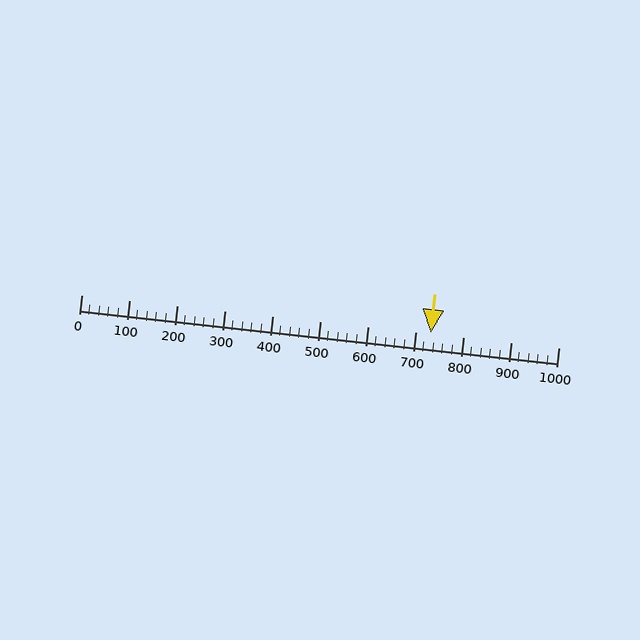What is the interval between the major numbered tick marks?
The major tick marks are spaced 100 units apart.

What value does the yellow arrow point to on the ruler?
The yellow arrow points to approximately 733.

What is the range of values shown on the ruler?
The ruler shows values from 0 to 1000.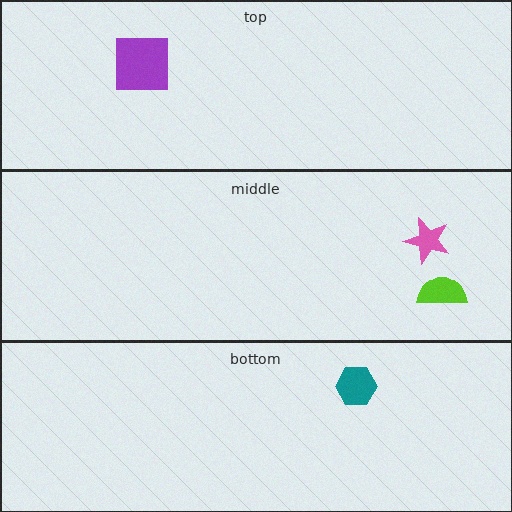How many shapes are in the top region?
1.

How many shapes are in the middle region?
2.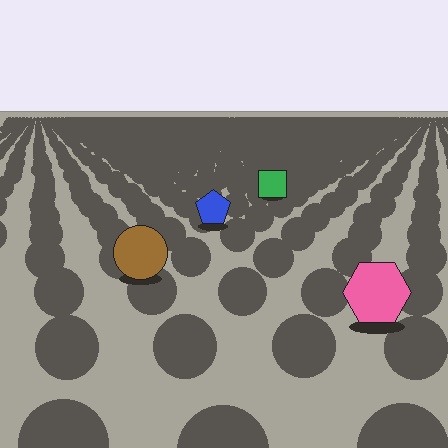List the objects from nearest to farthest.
From nearest to farthest: the pink hexagon, the brown circle, the blue pentagon, the green square.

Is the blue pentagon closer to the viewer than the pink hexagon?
No. The pink hexagon is closer — you can tell from the texture gradient: the ground texture is coarser near it.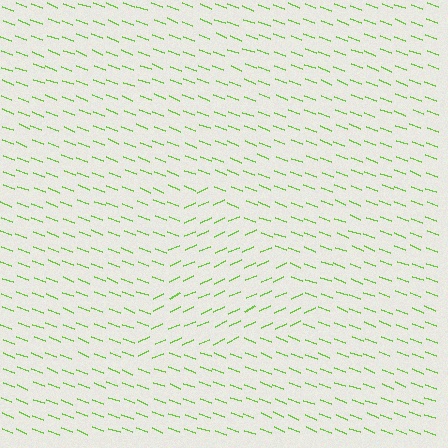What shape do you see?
I see a triangle.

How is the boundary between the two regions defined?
The boundary is defined purely by a change in line orientation (approximately 45 degrees difference). All lines are the same color and thickness.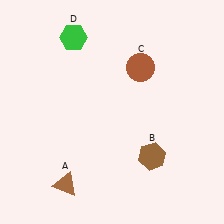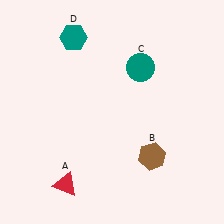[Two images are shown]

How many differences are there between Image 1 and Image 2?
There are 3 differences between the two images.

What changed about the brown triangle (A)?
In Image 1, A is brown. In Image 2, it changed to red.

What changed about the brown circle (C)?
In Image 1, C is brown. In Image 2, it changed to teal.